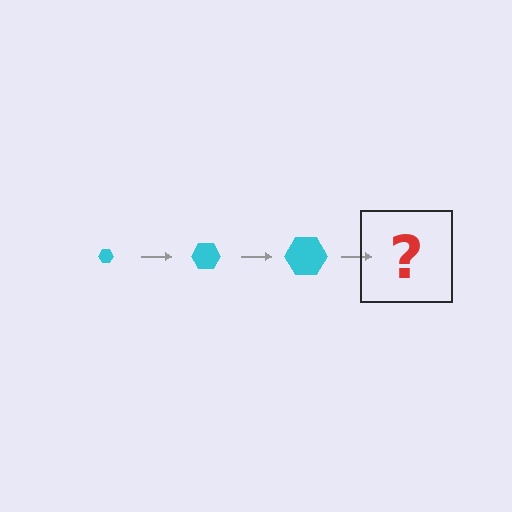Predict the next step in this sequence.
The next step is a cyan hexagon, larger than the previous one.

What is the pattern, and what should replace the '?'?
The pattern is that the hexagon gets progressively larger each step. The '?' should be a cyan hexagon, larger than the previous one.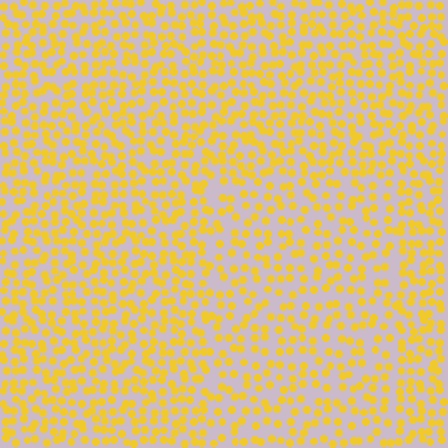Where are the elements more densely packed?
The elements are more densely packed outside the rectangle boundary.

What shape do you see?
I see a rectangle.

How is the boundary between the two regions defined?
The boundary is defined by a change in element density (approximately 1.4x ratio). All elements are the same color, size, and shape.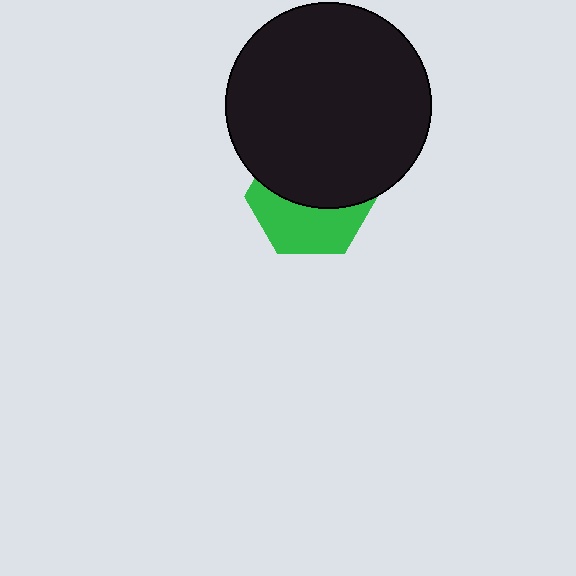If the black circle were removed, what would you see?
You would see the complete green hexagon.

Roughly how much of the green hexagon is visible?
About half of it is visible (roughly 45%).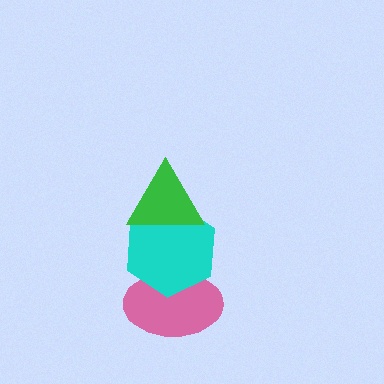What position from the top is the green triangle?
The green triangle is 1st from the top.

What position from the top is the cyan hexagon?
The cyan hexagon is 2nd from the top.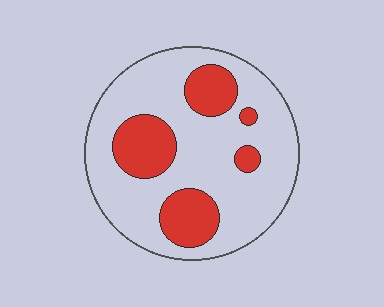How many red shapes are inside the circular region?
5.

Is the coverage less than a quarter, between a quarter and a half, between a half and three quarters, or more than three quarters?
Between a quarter and a half.